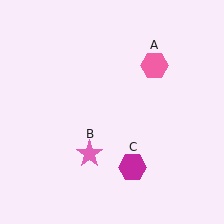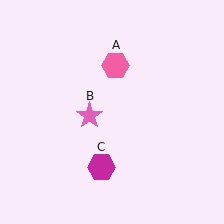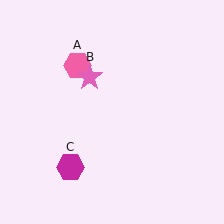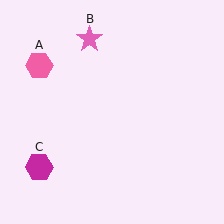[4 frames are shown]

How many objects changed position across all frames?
3 objects changed position: pink hexagon (object A), pink star (object B), magenta hexagon (object C).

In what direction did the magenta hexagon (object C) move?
The magenta hexagon (object C) moved left.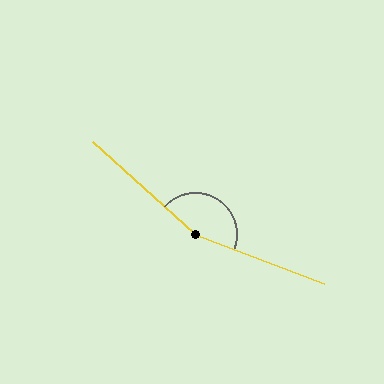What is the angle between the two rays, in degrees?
Approximately 159 degrees.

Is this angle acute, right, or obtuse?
It is obtuse.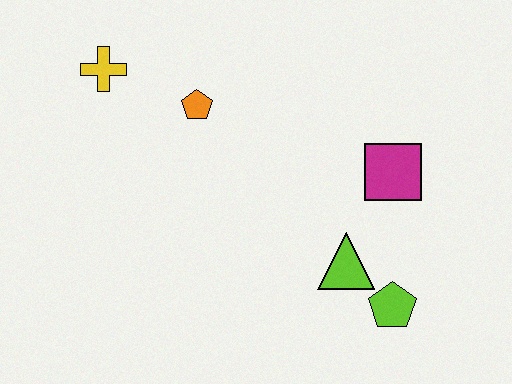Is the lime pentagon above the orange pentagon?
No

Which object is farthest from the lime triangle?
The yellow cross is farthest from the lime triangle.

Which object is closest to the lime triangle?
The lime pentagon is closest to the lime triangle.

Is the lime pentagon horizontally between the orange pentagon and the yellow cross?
No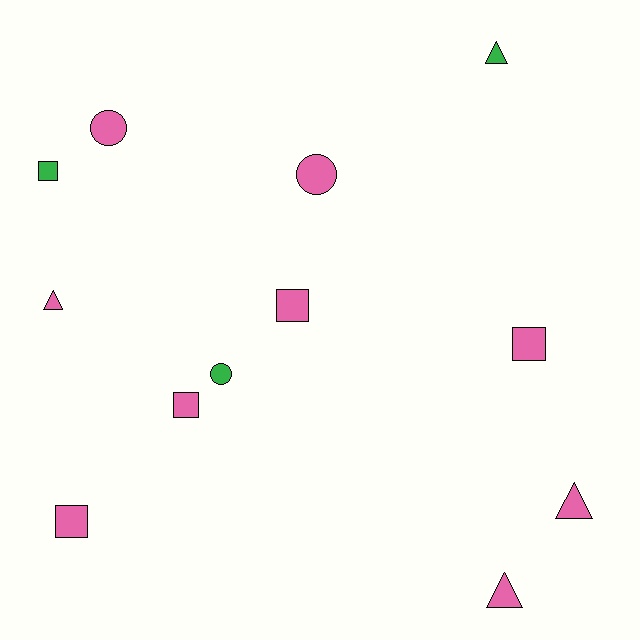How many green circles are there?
There is 1 green circle.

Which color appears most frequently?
Pink, with 9 objects.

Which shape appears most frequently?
Square, with 5 objects.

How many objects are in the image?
There are 12 objects.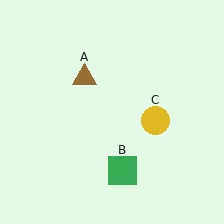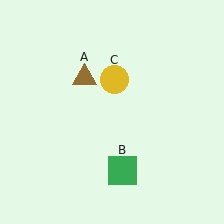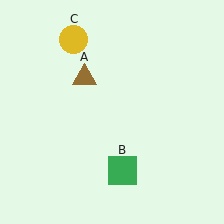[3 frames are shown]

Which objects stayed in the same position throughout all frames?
Brown triangle (object A) and green square (object B) remained stationary.